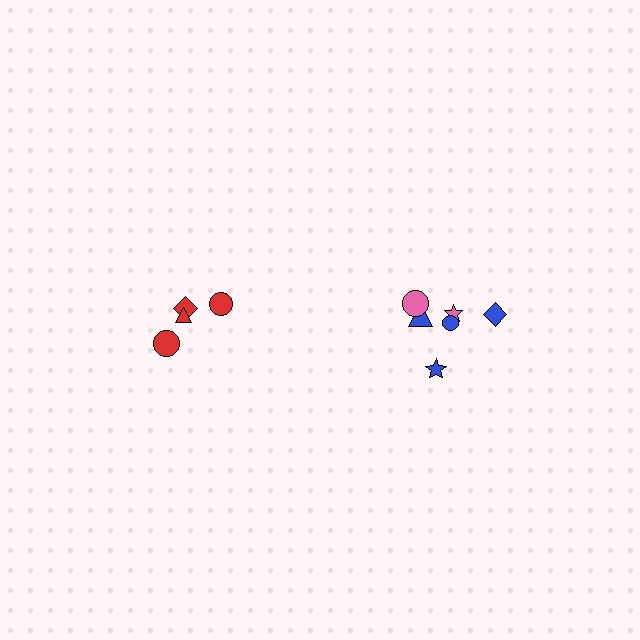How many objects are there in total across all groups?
There are 10 objects.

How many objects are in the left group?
There are 4 objects.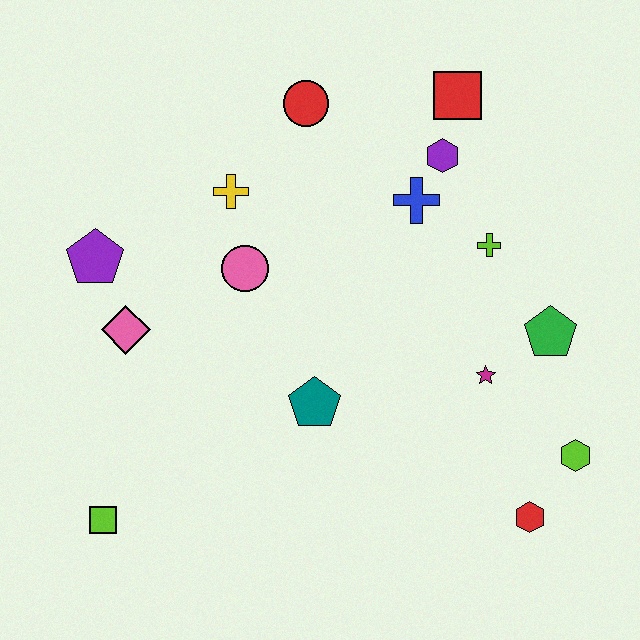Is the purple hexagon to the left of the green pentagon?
Yes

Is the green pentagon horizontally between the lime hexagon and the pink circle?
Yes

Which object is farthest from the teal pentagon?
The red square is farthest from the teal pentagon.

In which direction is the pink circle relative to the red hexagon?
The pink circle is to the left of the red hexagon.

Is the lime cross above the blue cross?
No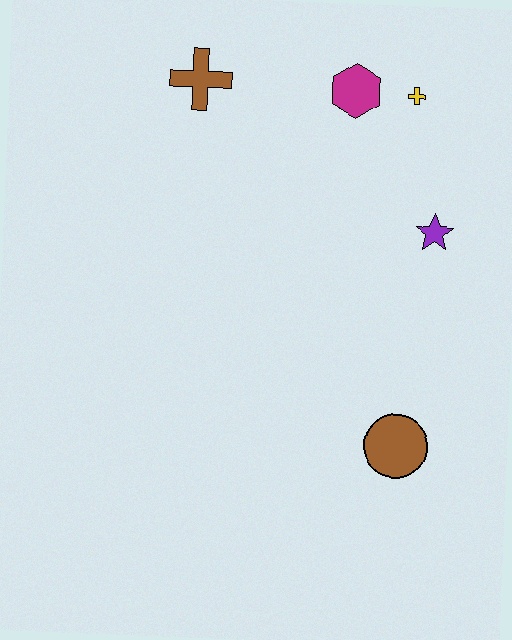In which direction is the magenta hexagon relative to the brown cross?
The magenta hexagon is to the right of the brown cross.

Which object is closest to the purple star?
The yellow cross is closest to the purple star.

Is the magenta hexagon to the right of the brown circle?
No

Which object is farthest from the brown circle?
The brown cross is farthest from the brown circle.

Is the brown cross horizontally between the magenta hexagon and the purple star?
No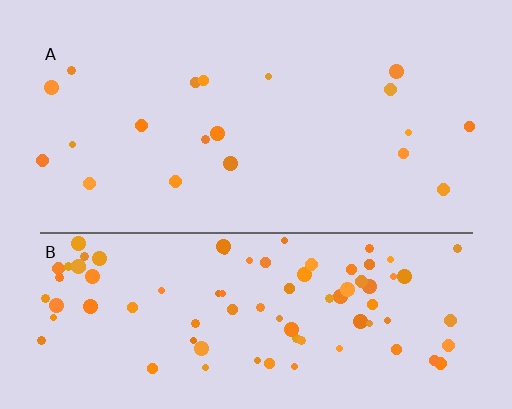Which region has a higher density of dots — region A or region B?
B (the bottom).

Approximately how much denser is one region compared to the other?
Approximately 4.8× — region B over region A.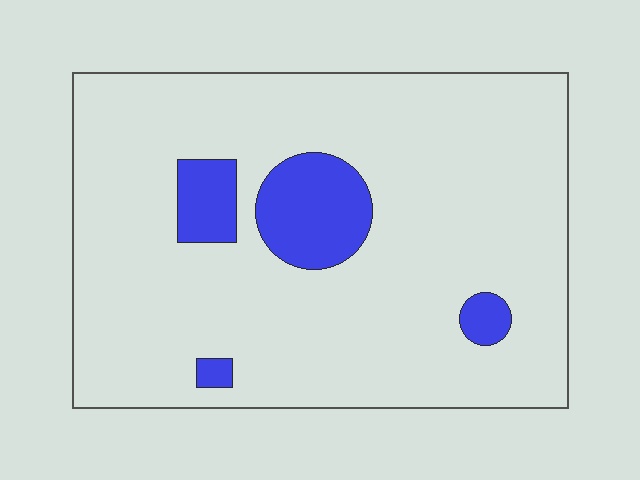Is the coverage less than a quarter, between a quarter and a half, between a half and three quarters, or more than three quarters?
Less than a quarter.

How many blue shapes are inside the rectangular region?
4.